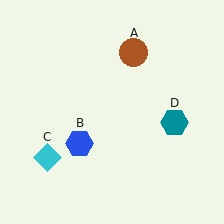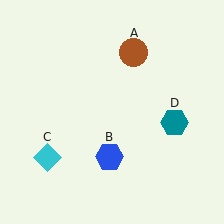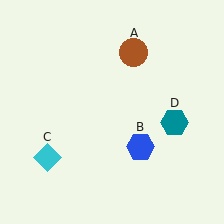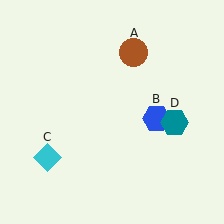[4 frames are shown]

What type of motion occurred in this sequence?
The blue hexagon (object B) rotated counterclockwise around the center of the scene.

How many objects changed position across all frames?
1 object changed position: blue hexagon (object B).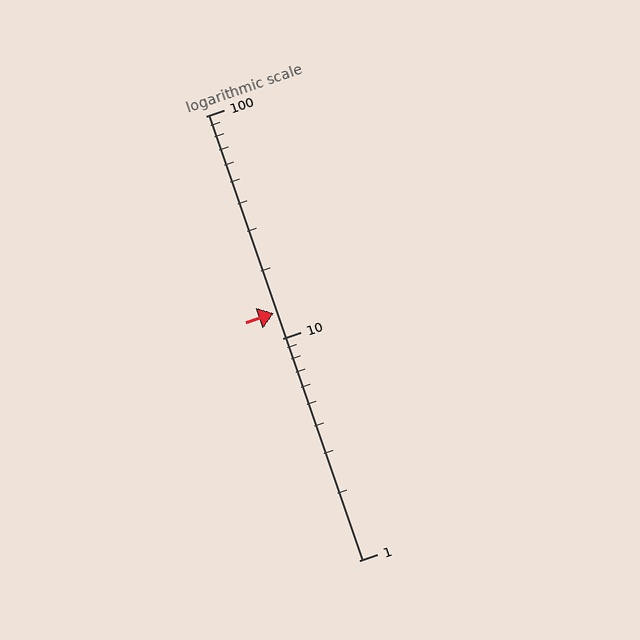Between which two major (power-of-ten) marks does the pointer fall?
The pointer is between 10 and 100.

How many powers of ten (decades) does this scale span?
The scale spans 2 decades, from 1 to 100.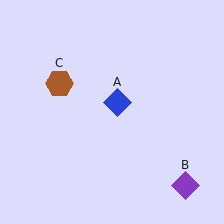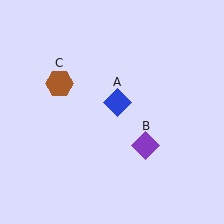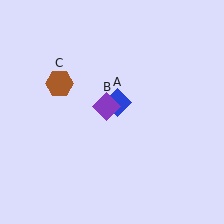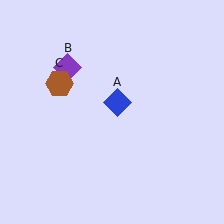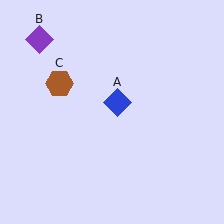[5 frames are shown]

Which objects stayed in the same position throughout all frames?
Blue diamond (object A) and brown hexagon (object C) remained stationary.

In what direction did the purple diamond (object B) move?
The purple diamond (object B) moved up and to the left.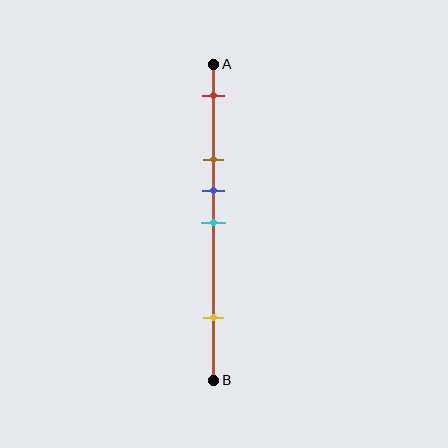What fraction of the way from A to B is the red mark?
The red mark is approximately 10% (0.1) of the way from A to B.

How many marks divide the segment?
There are 5 marks dividing the segment.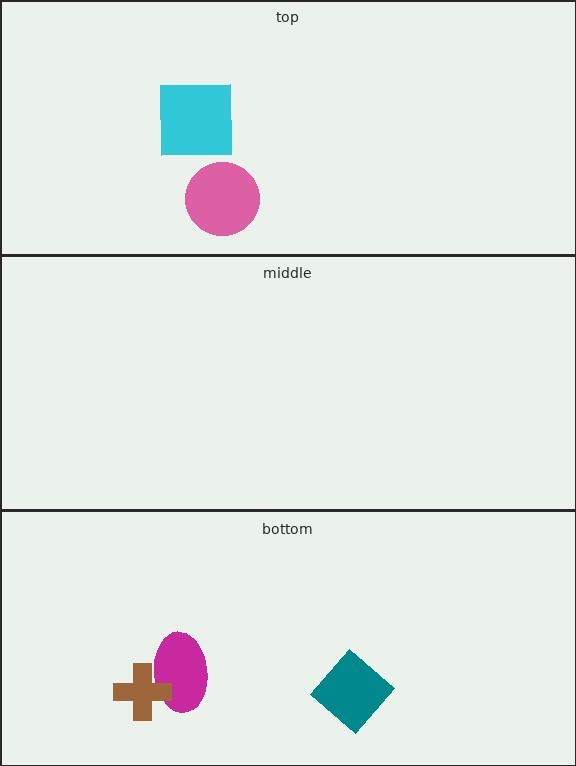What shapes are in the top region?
The cyan square, the pink circle.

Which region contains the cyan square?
The top region.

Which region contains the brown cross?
The bottom region.